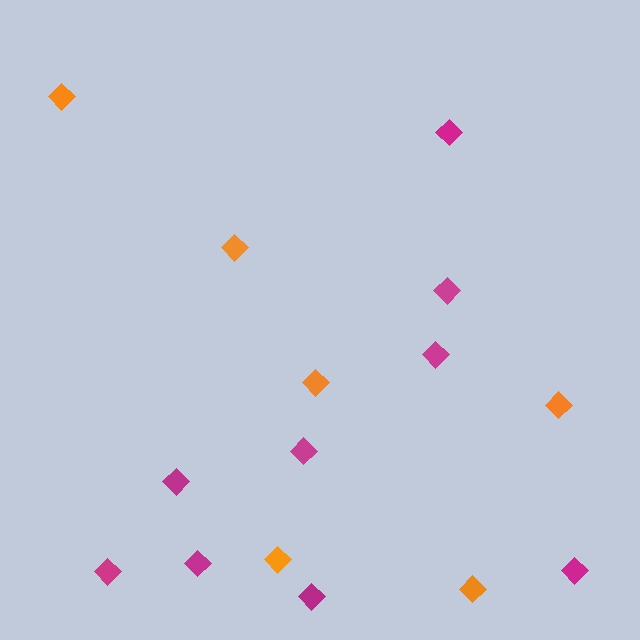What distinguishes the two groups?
There are 2 groups: one group of magenta diamonds (9) and one group of orange diamonds (6).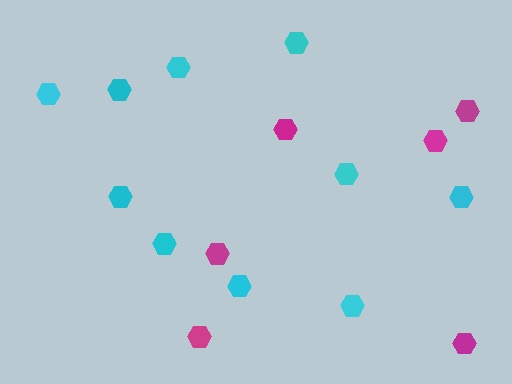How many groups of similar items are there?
There are 2 groups: one group of cyan hexagons (10) and one group of magenta hexagons (6).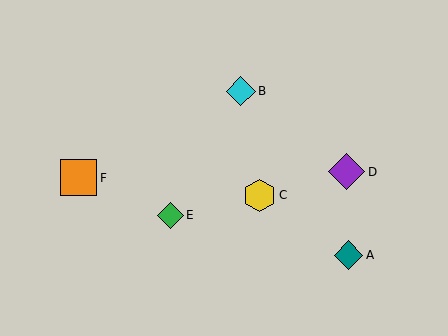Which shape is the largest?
The orange square (labeled F) is the largest.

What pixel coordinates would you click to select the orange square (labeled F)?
Click at (79, 178) to select the orange square F.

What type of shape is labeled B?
Shape B is a cyan diamond.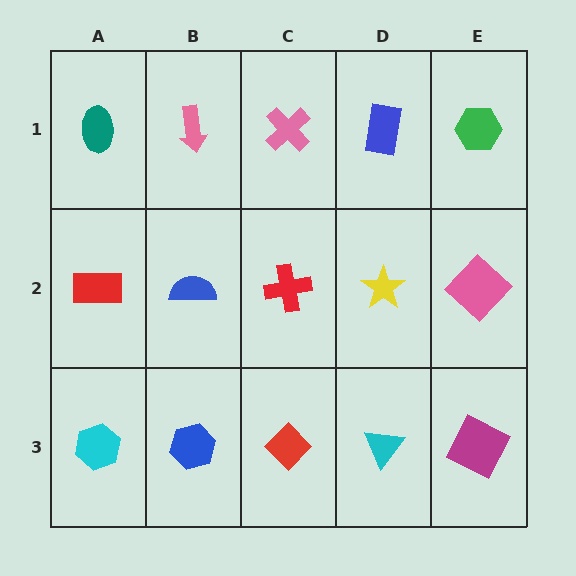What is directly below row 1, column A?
A red rectangle.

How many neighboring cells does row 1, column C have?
3.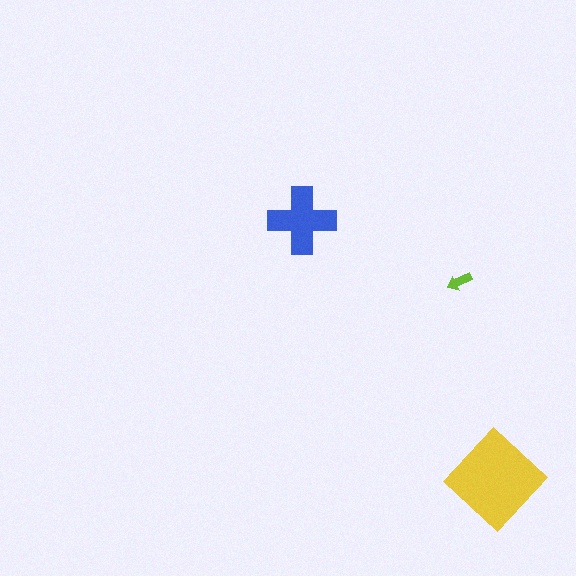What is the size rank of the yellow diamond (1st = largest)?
1st.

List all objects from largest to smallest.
The yellow diamond, the blue cross, the lime arrow.